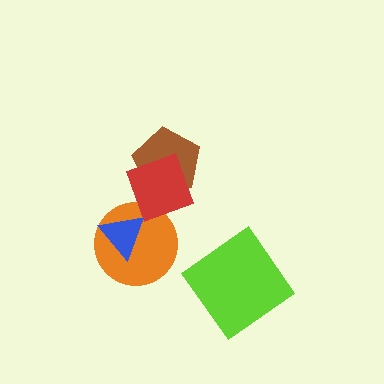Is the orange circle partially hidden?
Yes, it is partially covered by another shape.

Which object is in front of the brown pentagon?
The red square is in front of the brown pentagon.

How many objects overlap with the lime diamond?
0 objects overlap with the lime diamond.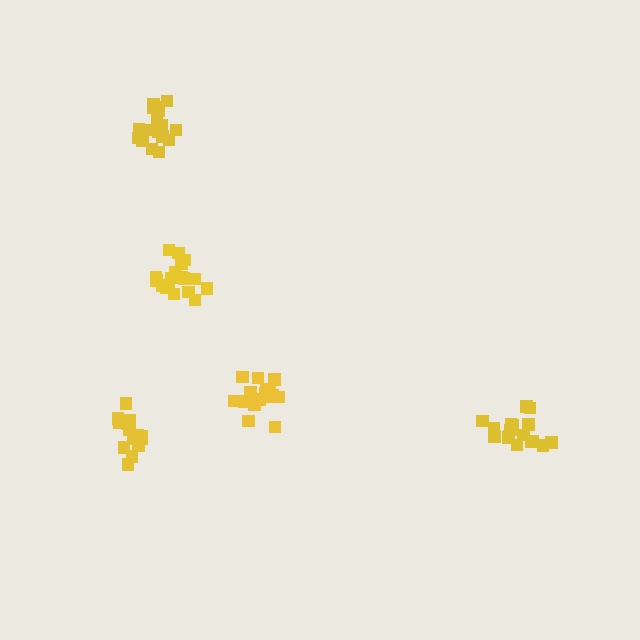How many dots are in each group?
Group 1: 19 dots, Group 2: 18 dots, Group 3: 15 dots, Group 4: 18 dots, Group 5: 18 dots (88 total).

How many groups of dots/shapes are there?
There are 5 groups.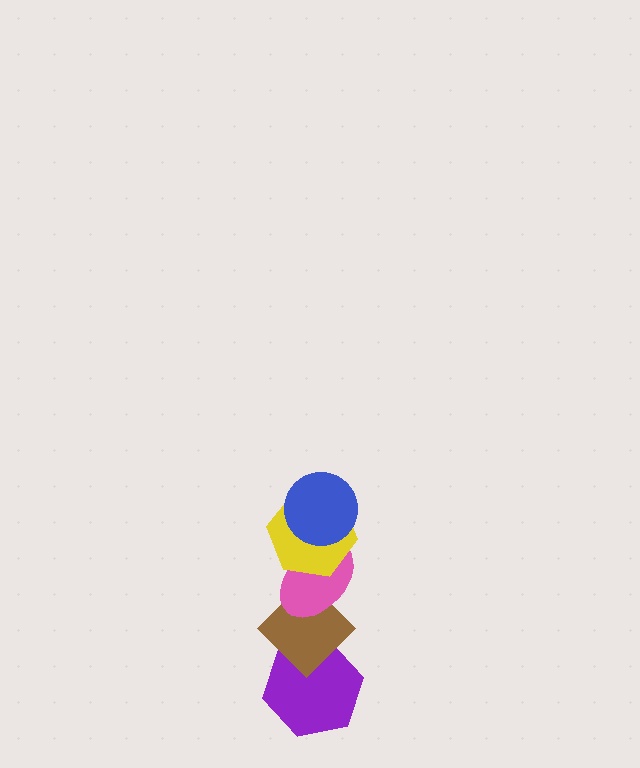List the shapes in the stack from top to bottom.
From top to bottom: the blue circle, the yellow hexagon, the pink ellipse, the brown diamond, the purple hexagon.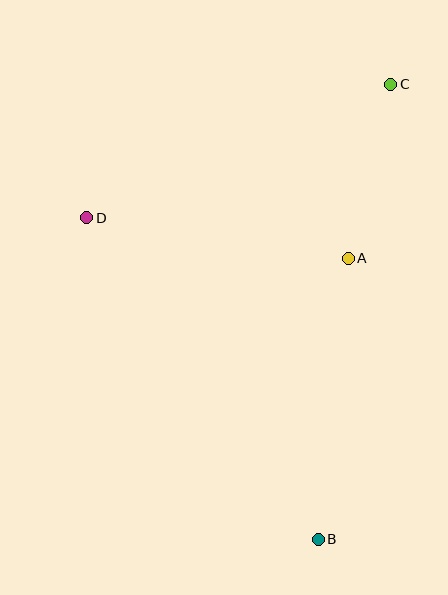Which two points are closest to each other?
Points A and C are closest to each other.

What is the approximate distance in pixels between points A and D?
The distance between A and D is approximately 264 pixels.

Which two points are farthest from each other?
Points B and C are farthest from each other.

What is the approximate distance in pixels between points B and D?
The distance between B and D is approximately 396 pixels.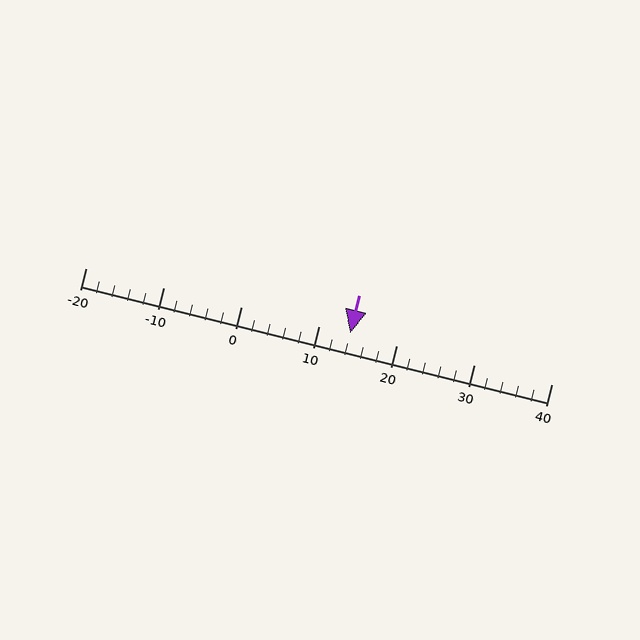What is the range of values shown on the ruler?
The ruler shows values from -20 to 40.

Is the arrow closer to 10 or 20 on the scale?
The arrow is closer to 10.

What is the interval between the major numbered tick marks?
The major tick marks are spaced 10 units apart.